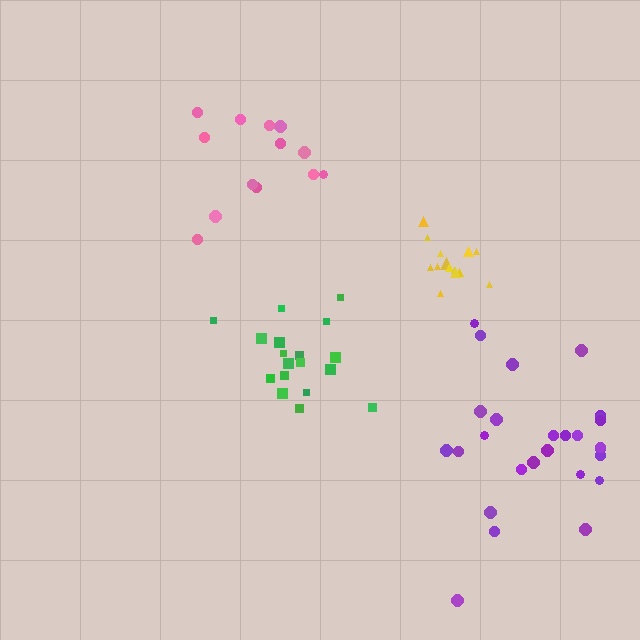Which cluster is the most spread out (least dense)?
Pink.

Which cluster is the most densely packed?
Yellow.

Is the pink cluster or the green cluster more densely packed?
Green.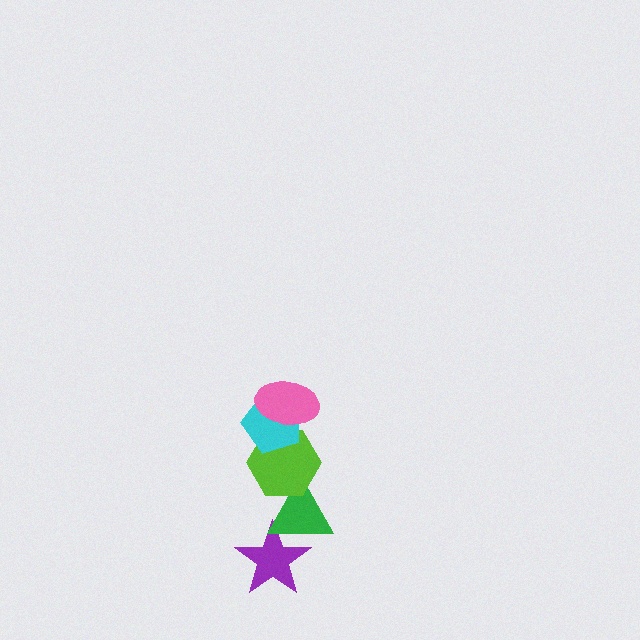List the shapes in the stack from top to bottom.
From top to bottom: the pink ellipse, the cyan pentagon, the lime hexagon, the green triangle, the purple star.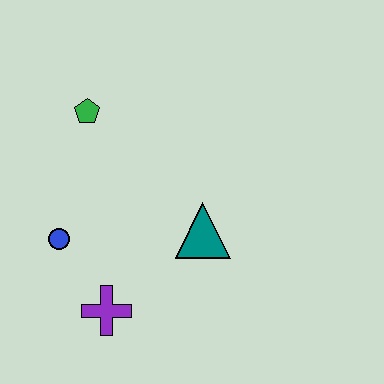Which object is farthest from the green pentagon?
The purple cross is farthest from the green pentagon.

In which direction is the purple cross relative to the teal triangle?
The purple cross is to the left of the teal triangle.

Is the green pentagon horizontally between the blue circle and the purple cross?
Yes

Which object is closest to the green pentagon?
The blue circle is closest to the green pentagon.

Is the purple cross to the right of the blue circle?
Yes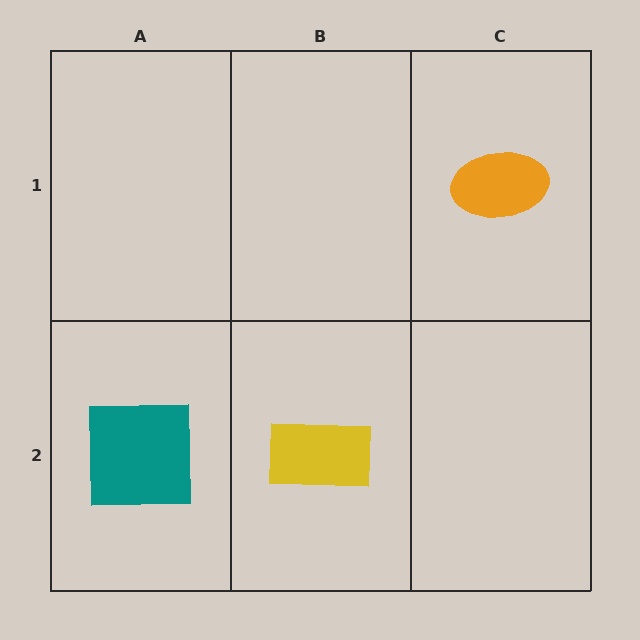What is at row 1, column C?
An orange ellipse.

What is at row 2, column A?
A teal square.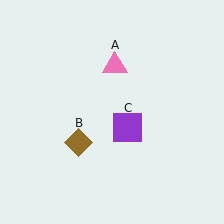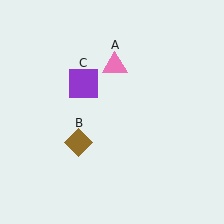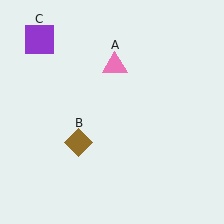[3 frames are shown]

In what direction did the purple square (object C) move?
The purple square (object C) moved up and to the left.